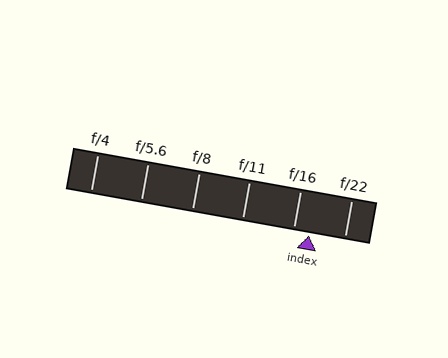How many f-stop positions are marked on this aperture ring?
There are 6 f-stop positions marked.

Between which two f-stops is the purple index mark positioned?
The index mark is between f/16 and f/22.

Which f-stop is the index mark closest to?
The index mark is closest to f/16.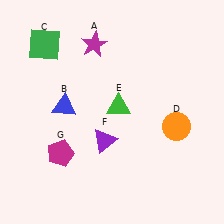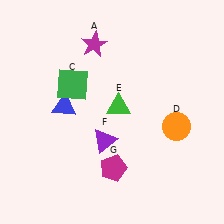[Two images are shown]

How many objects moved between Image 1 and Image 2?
2 objects moved between the two images.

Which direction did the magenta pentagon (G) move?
The magenta pentagon (G) moved right.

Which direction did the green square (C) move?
The green square (C) moved down.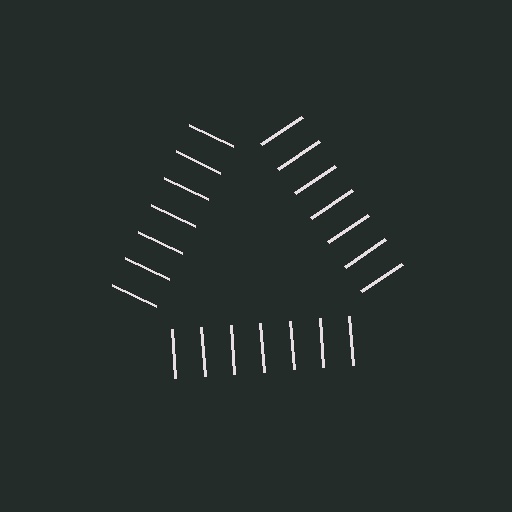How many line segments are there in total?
21 — 7 along each of the 3 edges.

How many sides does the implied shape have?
3 sides — the line-ends trace a triangle.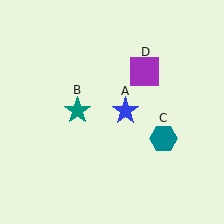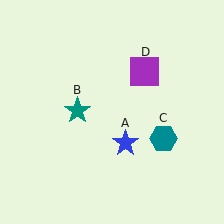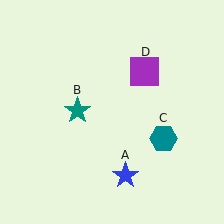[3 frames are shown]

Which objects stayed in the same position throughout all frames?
Teal star (object B) and teal hexagon (object C) and purple square (object D) remained stationary.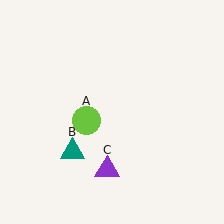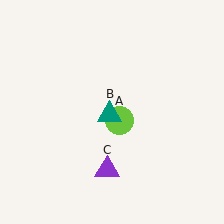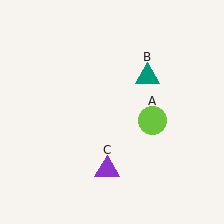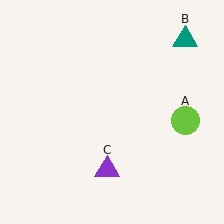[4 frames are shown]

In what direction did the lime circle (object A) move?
The lime circle (object A) moved right.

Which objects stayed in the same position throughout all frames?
Purple triangle (object C) remained stationary.